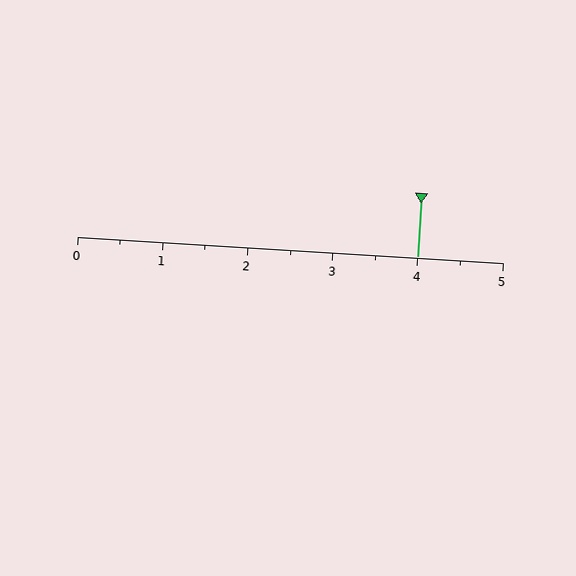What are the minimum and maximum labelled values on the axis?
The axis runs from 0 to 5.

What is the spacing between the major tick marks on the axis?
The major ticks are spaced 1 apart.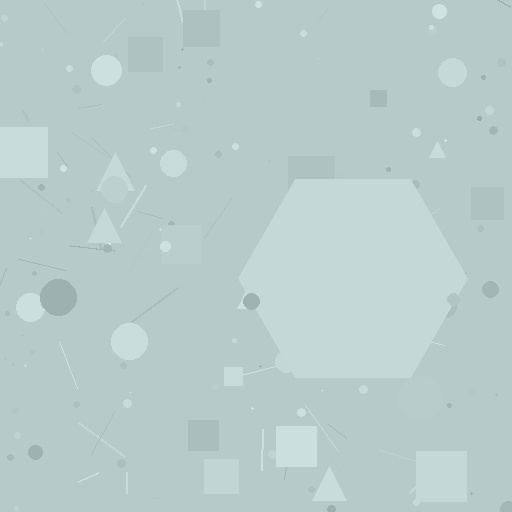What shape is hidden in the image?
A hexagon is hidden in the image.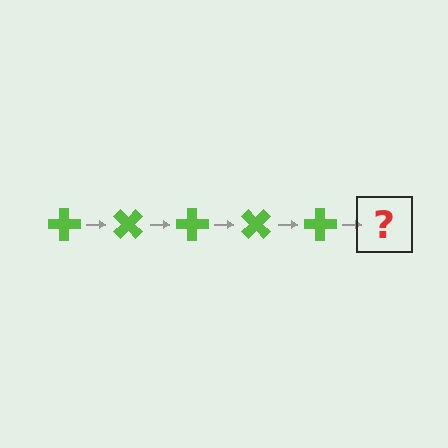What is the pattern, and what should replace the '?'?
The pattern is that the cross rotates 45 degrees each step. The '?' should be a lime cross rotated 225 degrees.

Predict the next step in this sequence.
The next step is a lime cross rotated 225 degrees.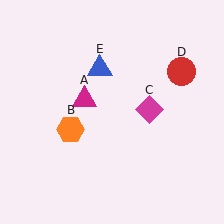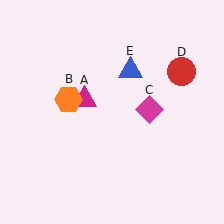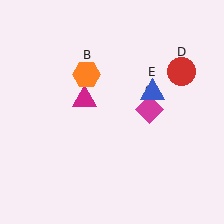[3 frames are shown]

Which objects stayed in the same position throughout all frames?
Magenta triangle (object A) and magenta diamond (object C) and red circle (object D) remained stationary.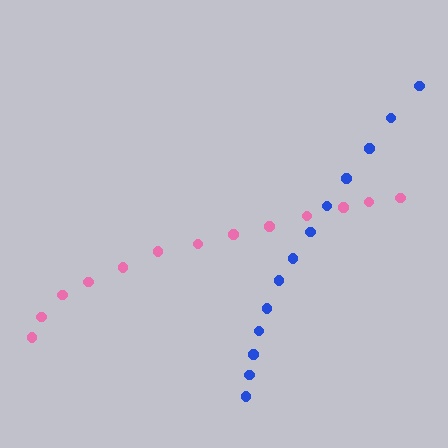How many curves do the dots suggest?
There are 2 distinct paths.